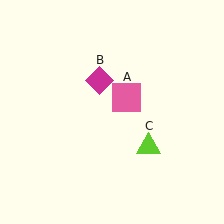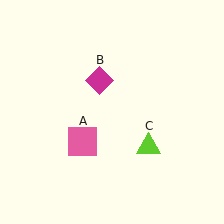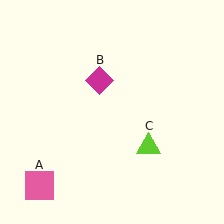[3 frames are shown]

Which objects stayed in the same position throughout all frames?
Magenta diamond (object B) and lime triangle (object C) remained stationary.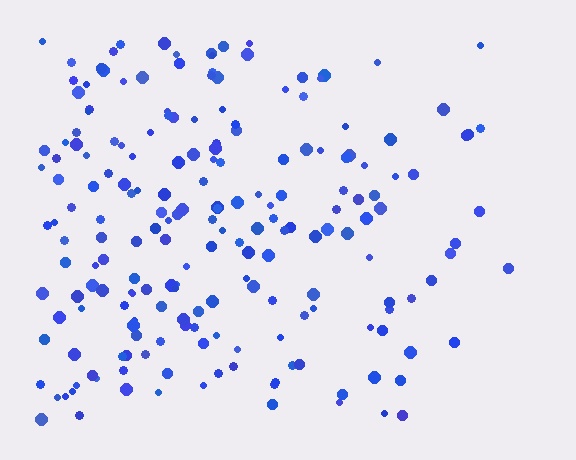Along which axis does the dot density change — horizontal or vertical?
Horizontal.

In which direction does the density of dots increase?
From right to left, with the left side densest.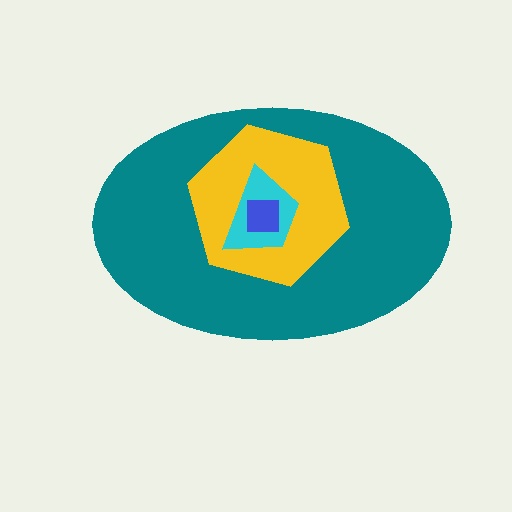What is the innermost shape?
The blue square.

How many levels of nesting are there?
4.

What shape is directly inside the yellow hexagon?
The cyan trapezoid.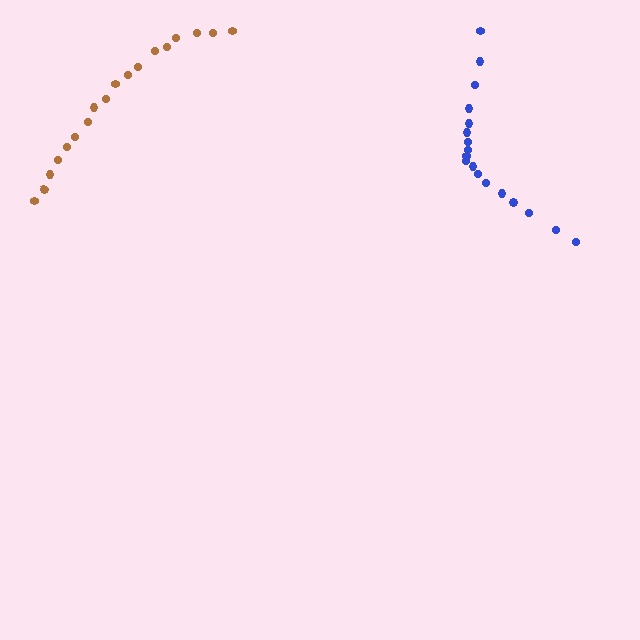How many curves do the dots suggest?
There are 2 distinct paths.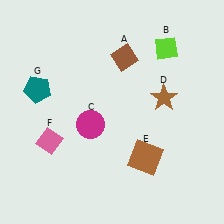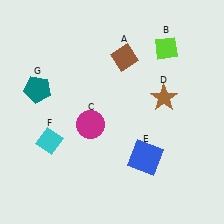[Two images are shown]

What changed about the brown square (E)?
In Image 1, E is brown. In Image 2, it changed to blue.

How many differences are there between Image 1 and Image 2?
There are 2 differences between the two images.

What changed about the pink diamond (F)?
In Image 1, F is pink. In Image 2, it changed to cyan.